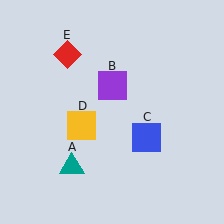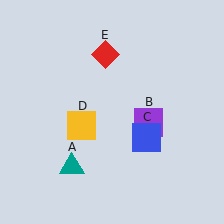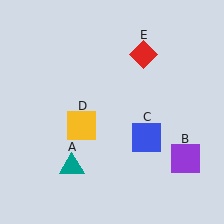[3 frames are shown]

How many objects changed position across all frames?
2 objects changed position: purple square (object B), red diamond (object E).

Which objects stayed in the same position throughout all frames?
Teal triangle (object A) and blue square (object C) and yellow square (object D) remained stationary.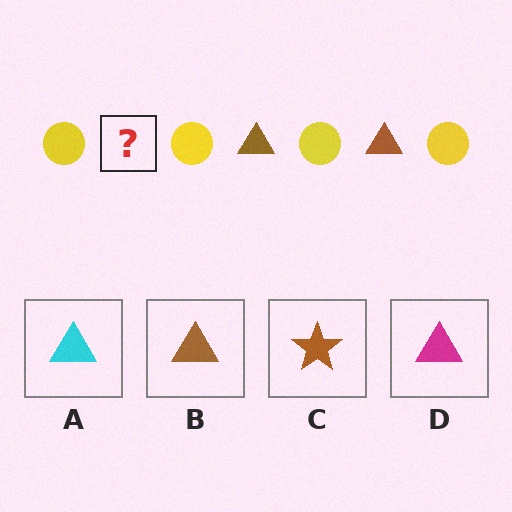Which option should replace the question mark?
Option B.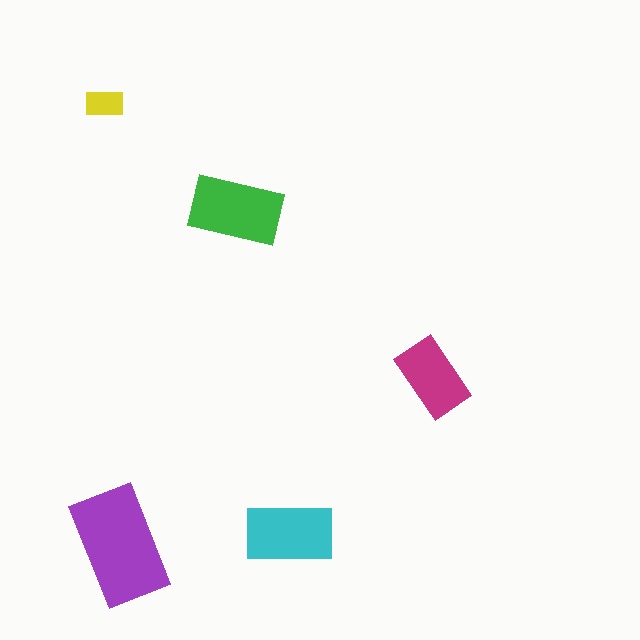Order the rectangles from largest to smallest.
the purple one, the green one, the cyan one, the magenta one, the yellow one.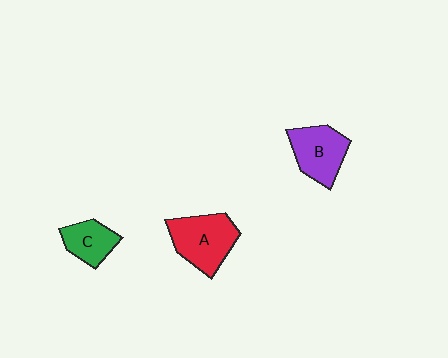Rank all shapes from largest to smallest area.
From largest to smallest: A (red), B (purple), C (green).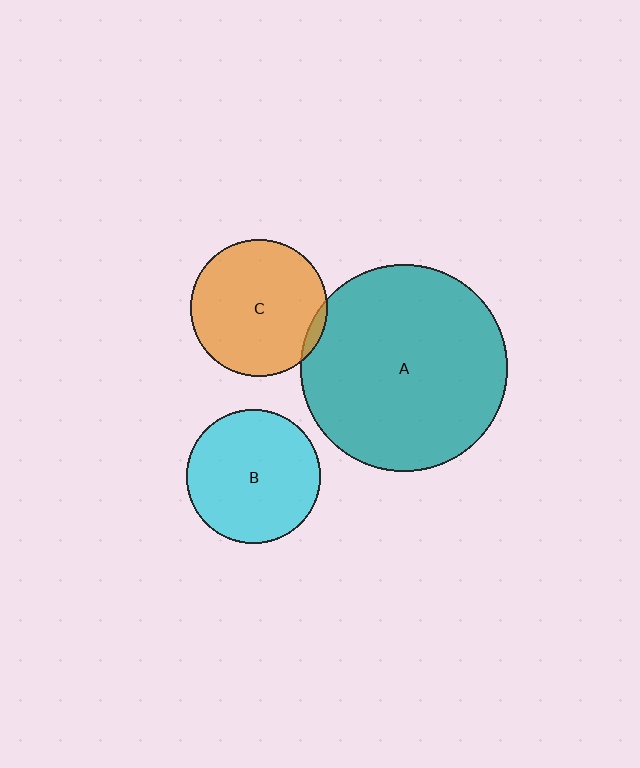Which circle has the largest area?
Circle A (teal).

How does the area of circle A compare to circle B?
Approximately 2.4 times.